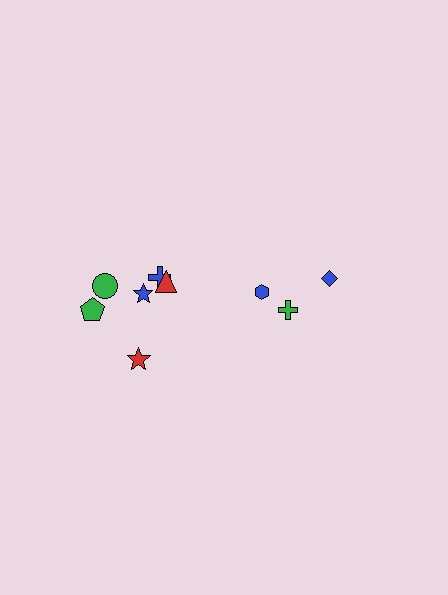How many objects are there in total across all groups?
There are 9 objects.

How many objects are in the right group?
There are 3 objects.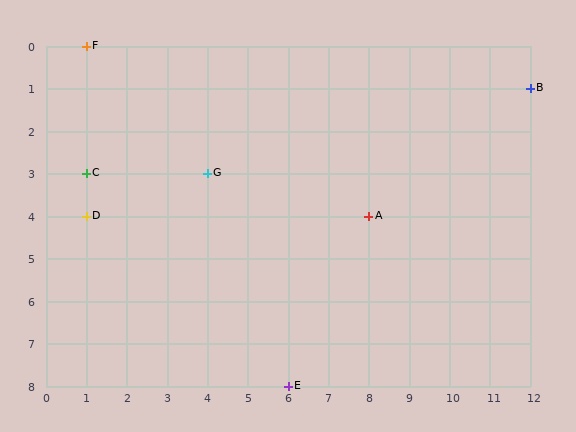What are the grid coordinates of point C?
Point C is at grid coordinates (1, 3).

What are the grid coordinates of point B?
Point B is at grid coordinates (12, 1).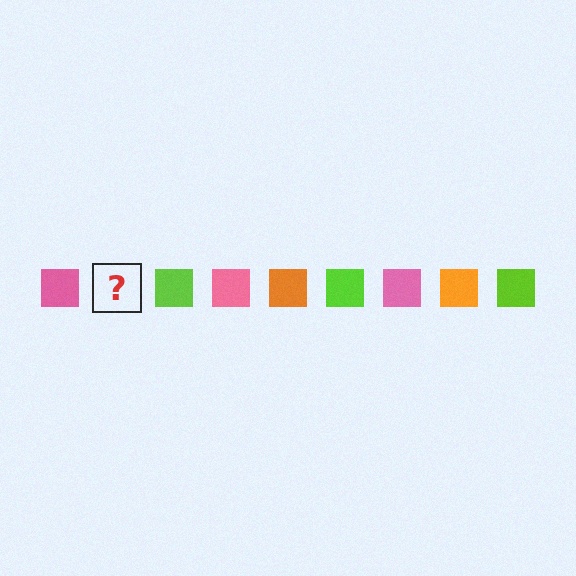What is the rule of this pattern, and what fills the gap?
The rule is that the pattern cycles through pink, orange, lime squares. The gap should be filled with an orange square.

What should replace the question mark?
The question mark should be replaced with an orange square.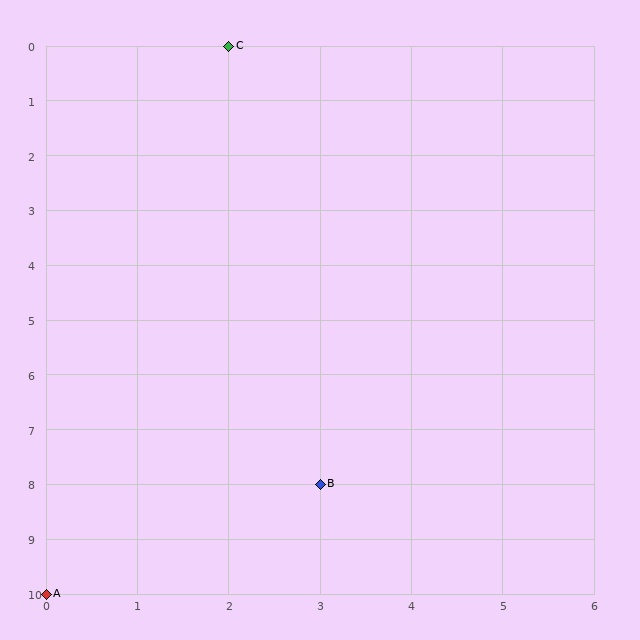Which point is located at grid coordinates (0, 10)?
Point A is at (0, 10).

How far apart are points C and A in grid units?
Points C and A are 2 columns and 10 rows apart (about 10.2 grid units diagonally).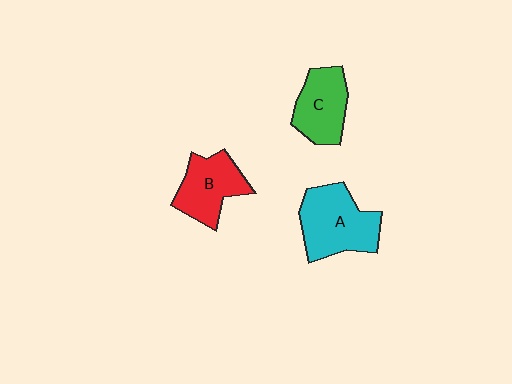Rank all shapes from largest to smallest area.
From largest to smallest: A (cyan), B (red), C (green).